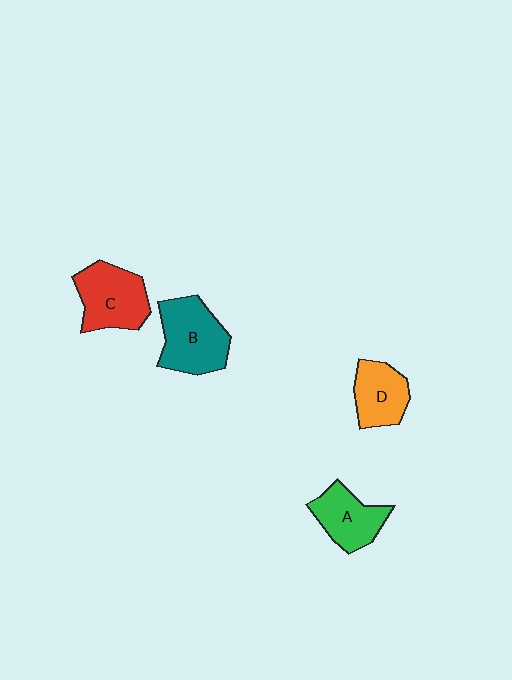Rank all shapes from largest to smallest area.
From largest to smallest: B (teal), C (red), A (green), D (orange).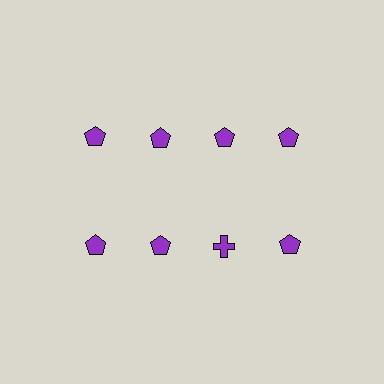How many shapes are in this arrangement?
There are 8 shapes arranged in a grid pattern.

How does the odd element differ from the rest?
It has a different shape: cross instead of pentagon.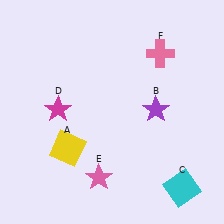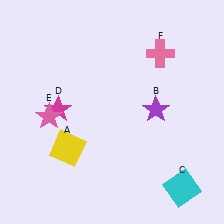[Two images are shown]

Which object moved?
The pink star (E) moved up.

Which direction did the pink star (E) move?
The pink star (E) moved up.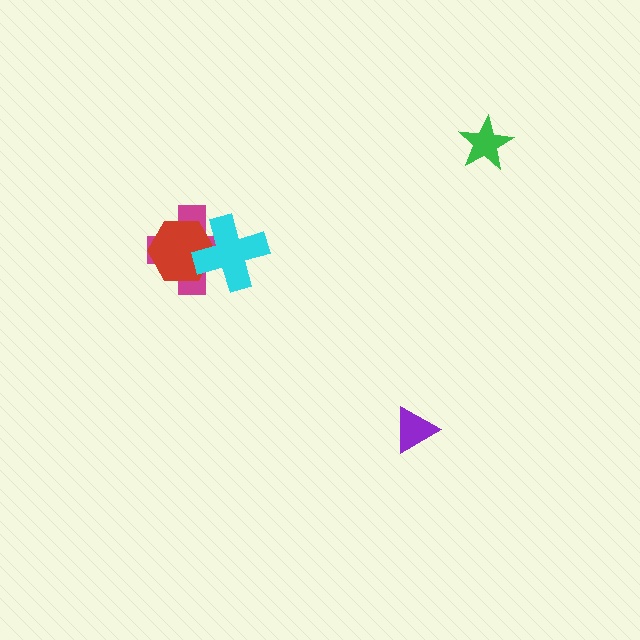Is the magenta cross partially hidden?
Yes, it is partially covered by another shape.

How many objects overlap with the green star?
0 objects overlap with the green star.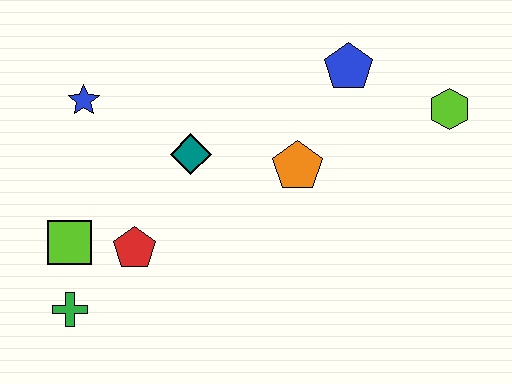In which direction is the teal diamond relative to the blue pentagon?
The teal diamond is to the left of the blue pentagon.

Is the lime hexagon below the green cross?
No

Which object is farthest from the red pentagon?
The lime hexagon is farthest from the red pentagon.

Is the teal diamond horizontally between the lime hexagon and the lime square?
Yes